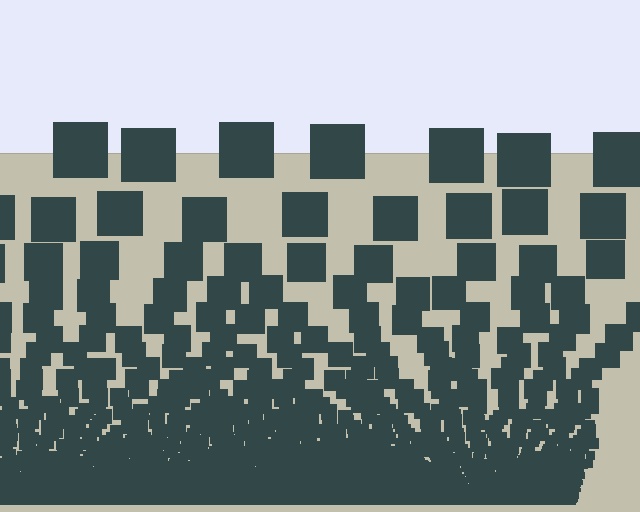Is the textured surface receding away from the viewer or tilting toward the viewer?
The surface appears to tilt toward the viewer. Texture elements get larger and sparser toward the top.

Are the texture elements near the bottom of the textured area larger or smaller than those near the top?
Smaller. The gradient is inverted — elements near the bottom are smaller and denser.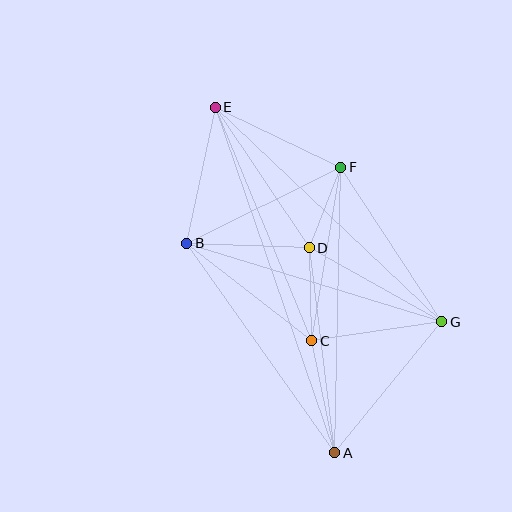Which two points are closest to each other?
Points D and F are closest to each other.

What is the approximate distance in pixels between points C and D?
The distance between C and D is approximately 93 pixels.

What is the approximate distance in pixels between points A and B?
The distance between A and B is approximately 256 pixels.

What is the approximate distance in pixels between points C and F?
The distance between C and F is approximately 176 pixels.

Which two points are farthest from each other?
Points A and E are farthest from each other.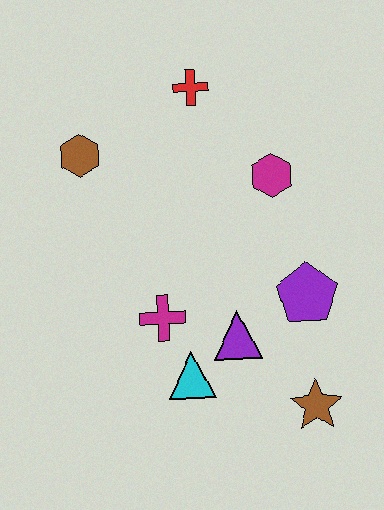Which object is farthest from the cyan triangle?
The red cross is farthest from the cyan triangle.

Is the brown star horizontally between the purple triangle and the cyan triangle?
No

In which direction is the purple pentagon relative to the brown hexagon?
The purple pentagon is to the right of the brown hexagon.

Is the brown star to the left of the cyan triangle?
No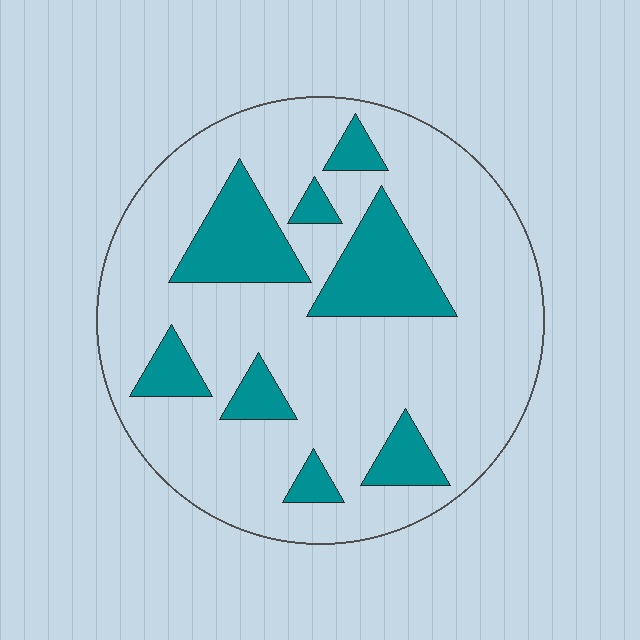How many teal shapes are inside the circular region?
8.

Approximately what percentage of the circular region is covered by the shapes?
Approximately 20%.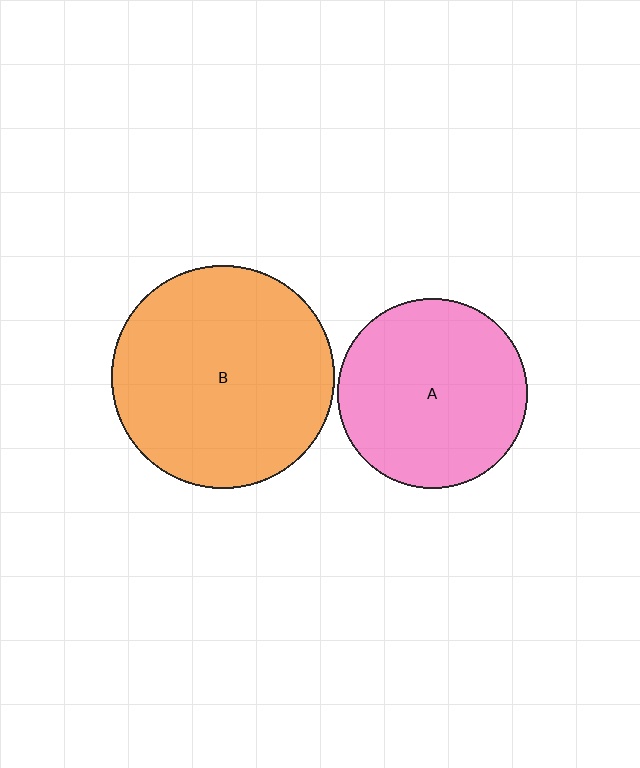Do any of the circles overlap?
No, none of the circles overlap.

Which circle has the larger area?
Circle B (orange).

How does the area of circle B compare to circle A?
Approximately 1.4 times.